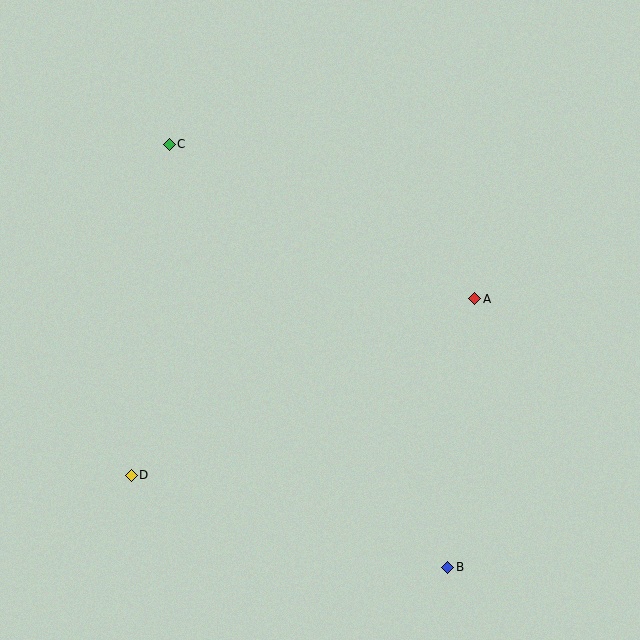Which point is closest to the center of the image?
Point A at (475, 299) is closest to the center.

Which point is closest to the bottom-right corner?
Point B is closest to the bottom-right corner.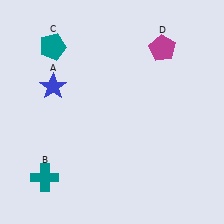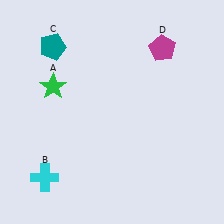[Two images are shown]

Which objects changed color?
A changed from blue to green. B changed from teal to cyan.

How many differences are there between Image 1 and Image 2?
There are 2 differences between the two images.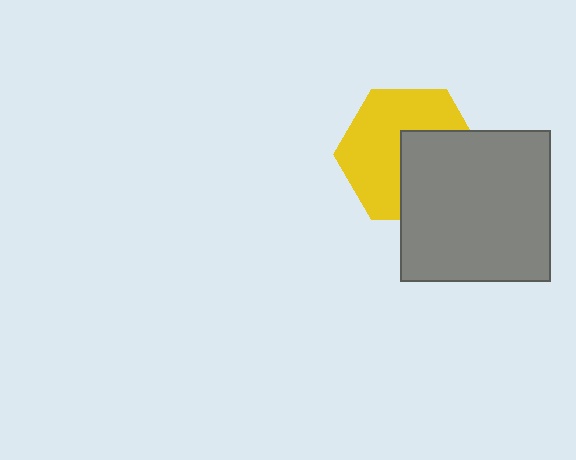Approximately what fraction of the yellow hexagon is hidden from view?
Roughly 42% of the yellow hexagon is hidden behind the gray square.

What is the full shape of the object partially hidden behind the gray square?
The partially hidden object is a yellow hexagon.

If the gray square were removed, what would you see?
You would see the complete yellow hexagon.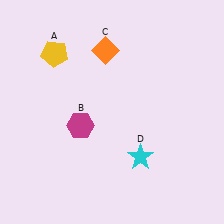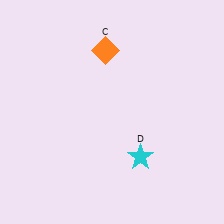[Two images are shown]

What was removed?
The magenta hexagon (B), the yellow pentagon (A) were removed in Image 2.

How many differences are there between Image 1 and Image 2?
There are 2 differences between the two images.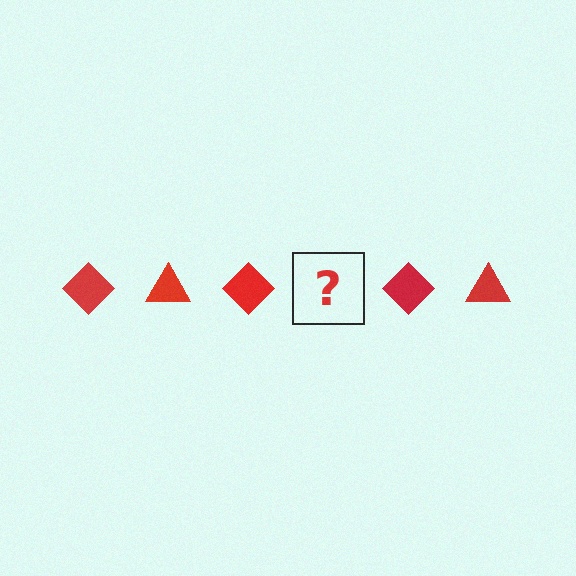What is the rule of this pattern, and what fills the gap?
The rule is that the pattern cycles through diamond, triangle shapes in red. The gap should be filled with a red triangle.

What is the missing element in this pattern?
The missing element is a red triangle.